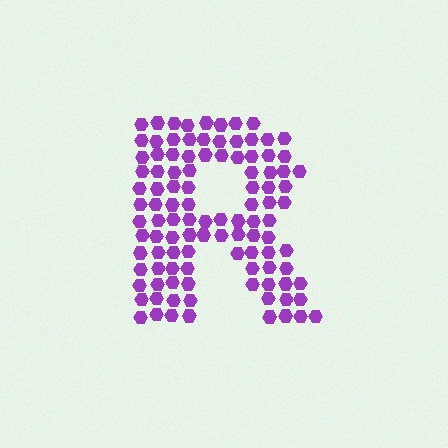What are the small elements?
The small elements are hexagons.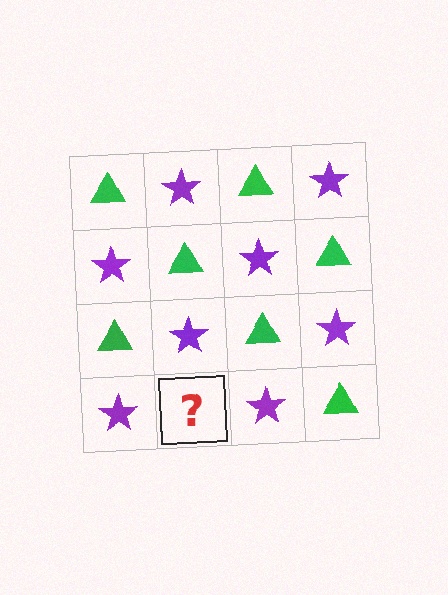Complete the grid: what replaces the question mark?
The question mark should be replaced with a green triangle.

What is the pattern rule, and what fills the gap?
The rule is that it alternates green triangle and purple star in a checkerboard pattern. The gap should be filled with a green triangle.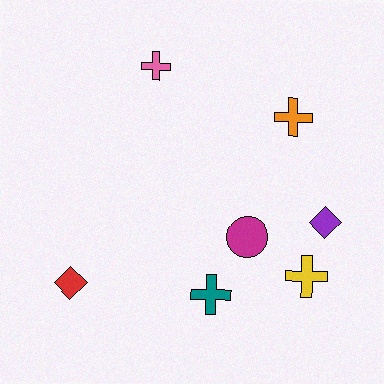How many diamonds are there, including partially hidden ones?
There are 2 diamonds.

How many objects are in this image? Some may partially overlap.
There are 7 objects.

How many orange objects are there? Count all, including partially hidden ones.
There is 1 orange object.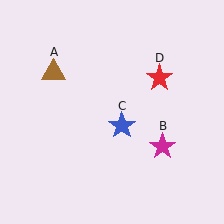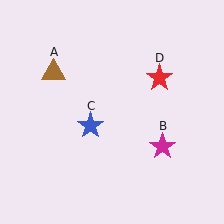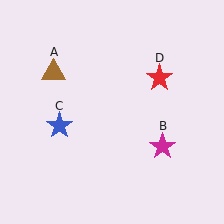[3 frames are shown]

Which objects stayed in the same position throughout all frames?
Brown triangle (object A) and magenta star (object B) and red star (object D) remained stationary.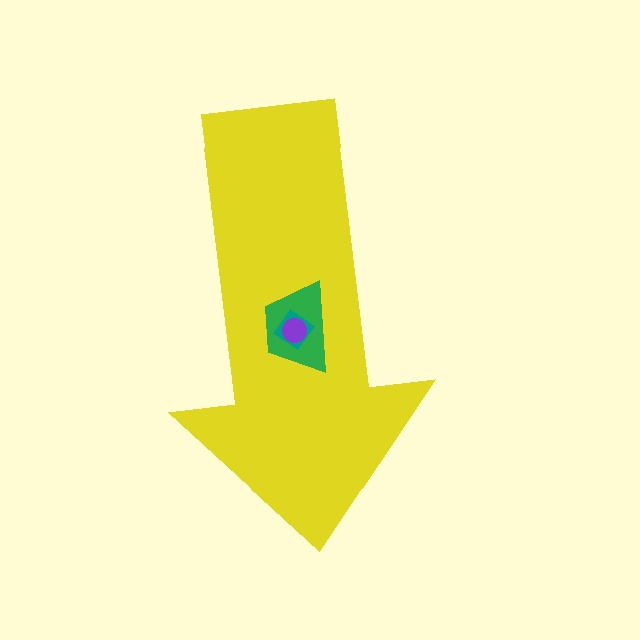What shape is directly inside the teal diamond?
The purple circle.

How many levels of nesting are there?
4.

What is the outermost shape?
The yellow arrow.